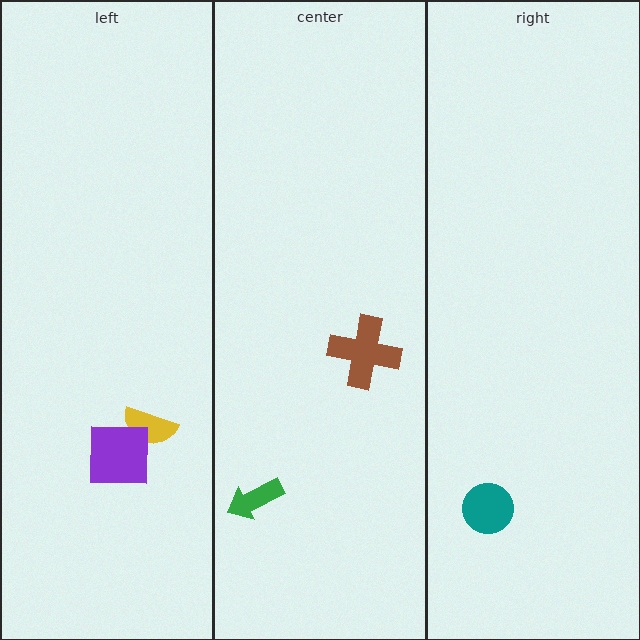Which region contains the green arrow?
The center region.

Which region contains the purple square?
The left region.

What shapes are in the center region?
The brown cross, the green arrow.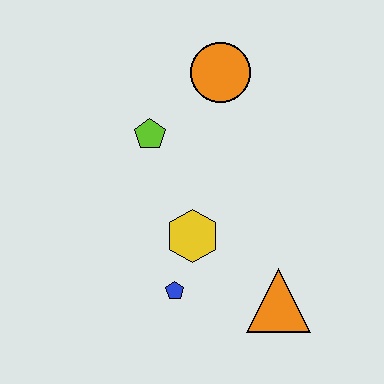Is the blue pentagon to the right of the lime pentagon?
Yes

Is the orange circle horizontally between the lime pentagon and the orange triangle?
Yes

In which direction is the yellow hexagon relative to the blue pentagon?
The yellow hexagon is above the blue pentagon.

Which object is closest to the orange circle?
The lime pentagon is closest to the orange circle.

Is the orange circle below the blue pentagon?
No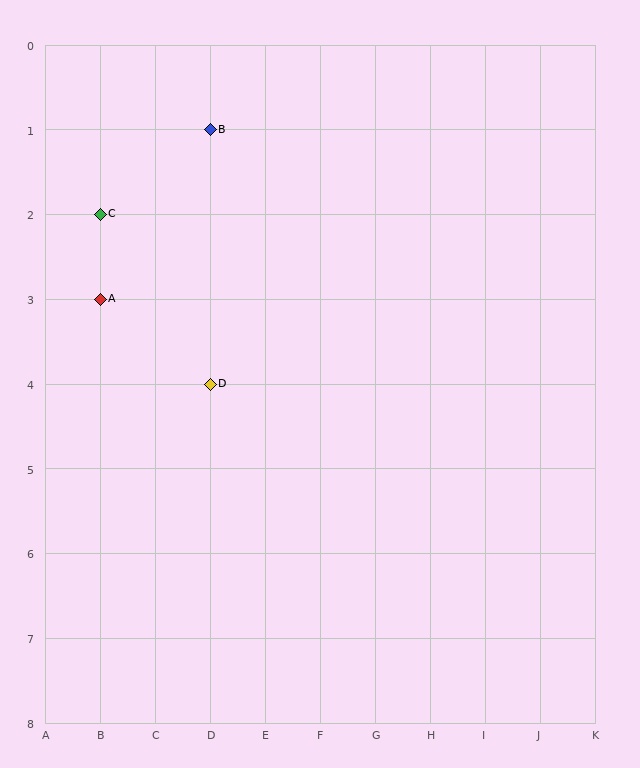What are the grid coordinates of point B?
Point B is at grid coordinates (D, 1).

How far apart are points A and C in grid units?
Points A and C are 1 row apart.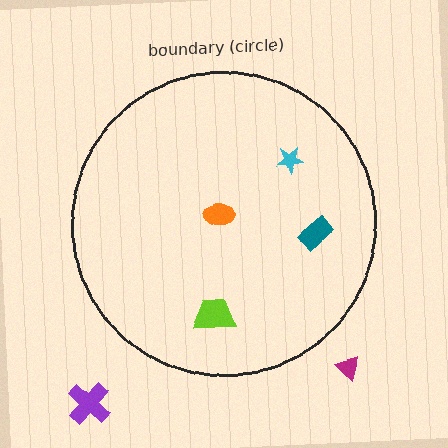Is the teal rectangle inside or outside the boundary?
Inside.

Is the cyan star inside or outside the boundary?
Inside.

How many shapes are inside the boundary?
4 inside, 2 outside.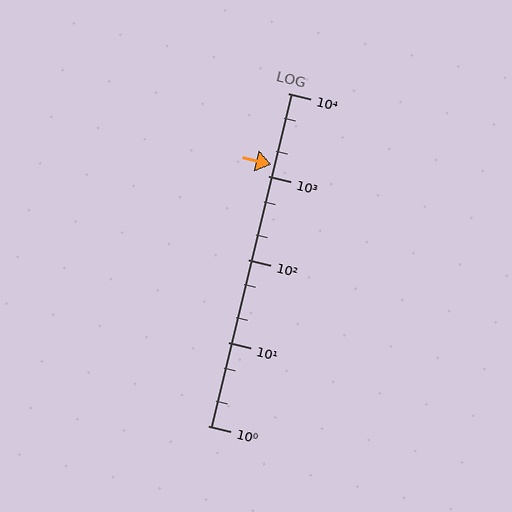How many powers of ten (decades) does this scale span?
The scale spans 4 decades, from 1 to 10000.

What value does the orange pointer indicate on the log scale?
The pointer indicates approximately 1400.